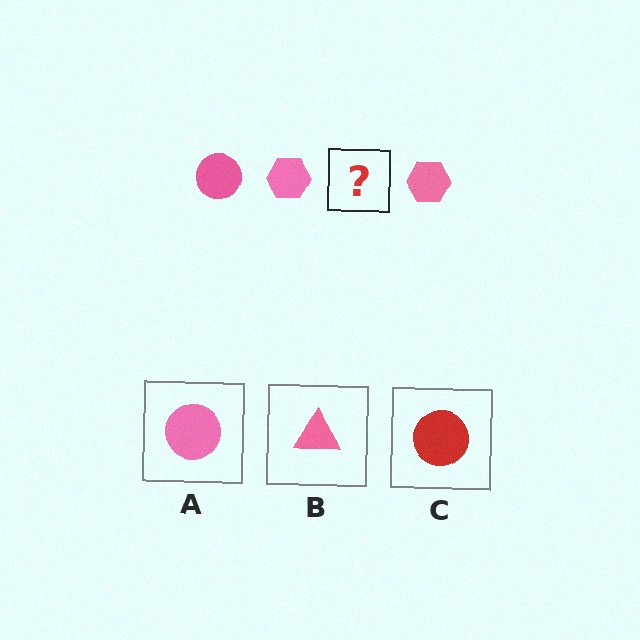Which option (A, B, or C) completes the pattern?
A.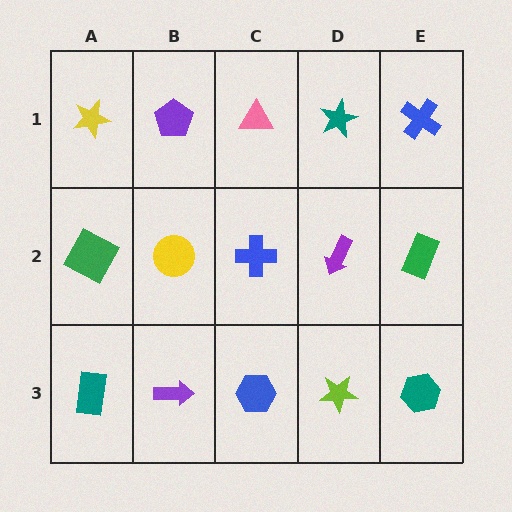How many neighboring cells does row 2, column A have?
3.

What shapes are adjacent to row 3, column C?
A blue cross (row 2, column C), a purple arrow (row 3, column B), a lime star (row 3, column D).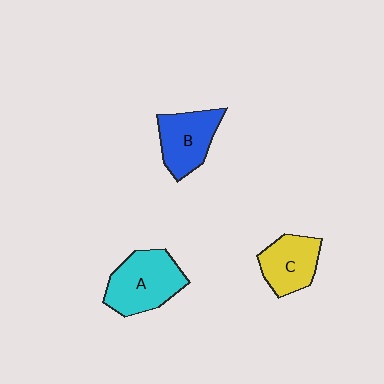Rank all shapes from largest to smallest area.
From largest to smallest: A (cyan), B (blue), C (yellow).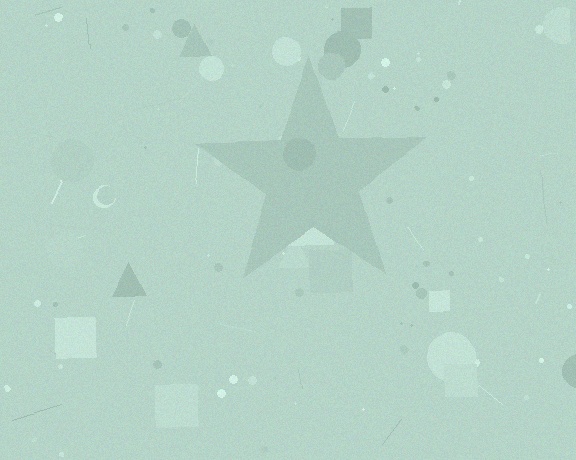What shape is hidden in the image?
A star is hidden in the image.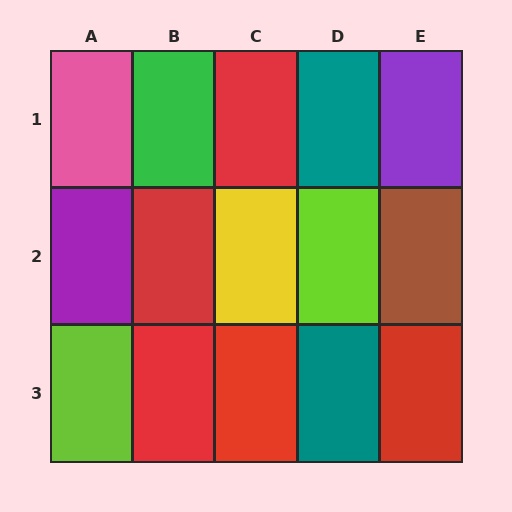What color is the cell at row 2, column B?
Red.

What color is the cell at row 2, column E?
Brown.